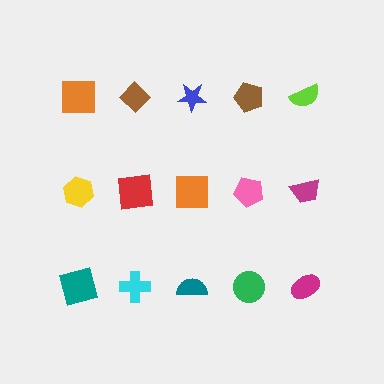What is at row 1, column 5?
A lime semicircle.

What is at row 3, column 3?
A teal semicircle.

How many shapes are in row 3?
5 shapes.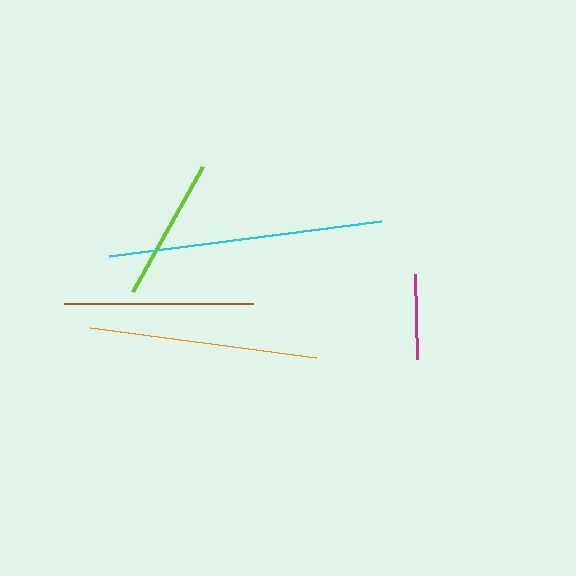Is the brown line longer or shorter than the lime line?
The brown line is longer than the lime line.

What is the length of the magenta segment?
The magenta segment is approximately 85 pixels long.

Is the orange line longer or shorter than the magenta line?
The orange line is longer than the magenta line.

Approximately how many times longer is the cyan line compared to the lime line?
The cyan line is approximately 1.9 times the length of the lime line.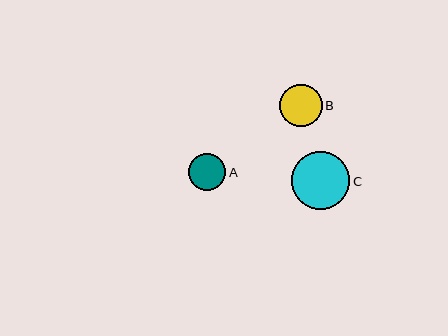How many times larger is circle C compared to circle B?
Circle C is approximately 1.4 times the size of circle B.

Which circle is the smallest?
Circle A is the smallest with a size of approximately 37 pixels.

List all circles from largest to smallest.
From largest to smallest: C, B, A.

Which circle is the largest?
Circle C is the largest with a size of approximately 58 pixels.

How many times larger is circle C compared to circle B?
Circle C is approximately 1.4 times the size of circle B.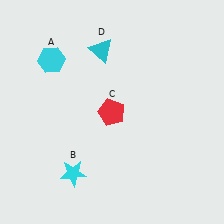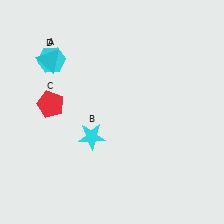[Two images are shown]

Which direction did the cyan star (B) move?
The cyan star (B) moved up.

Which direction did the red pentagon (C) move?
The red pentagon (C) moved left.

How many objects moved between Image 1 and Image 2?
3 objects moved between the two images.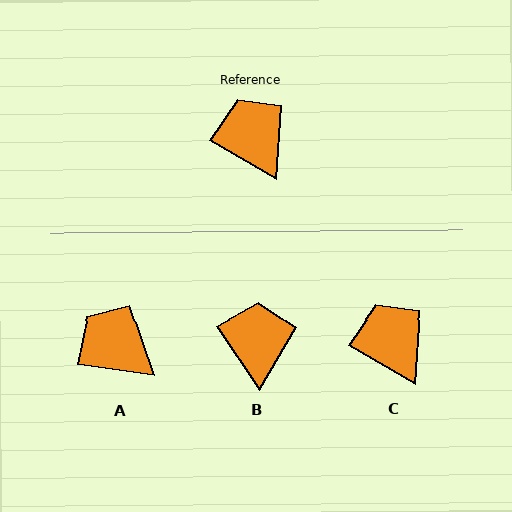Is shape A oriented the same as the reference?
No, it is off by about 23 degrees.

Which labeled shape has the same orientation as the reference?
C.